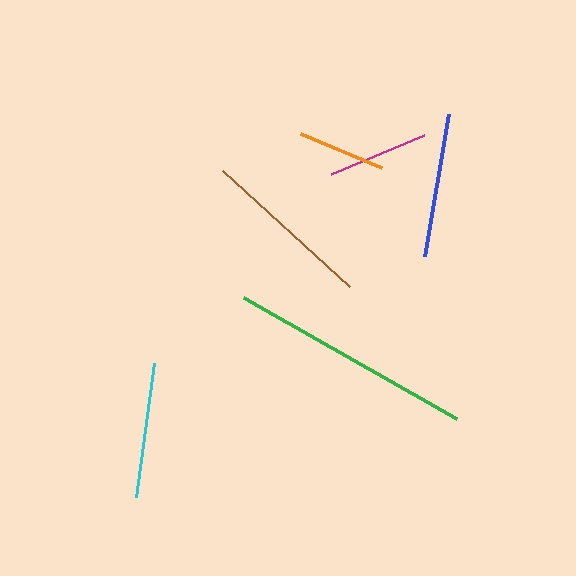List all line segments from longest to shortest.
From longest to shortest: green, brown, blue, cyan, magenta, orange.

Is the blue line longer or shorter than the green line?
The green line is longer than the blue line.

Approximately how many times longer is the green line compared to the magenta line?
The green line is approximately 2.4 times the length of the magenta line.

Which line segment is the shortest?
The orange line is the shortest at approximately 88 pixels.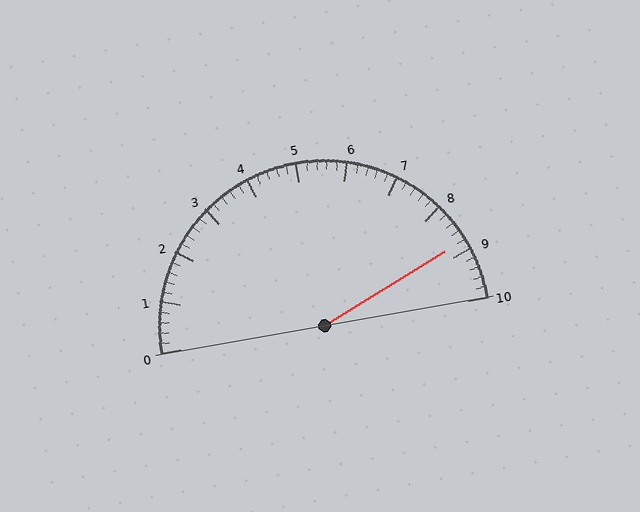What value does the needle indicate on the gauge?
The needle indicates approximately 8.8.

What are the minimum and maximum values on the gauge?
The gauge ranges from 0 to 10.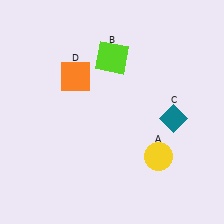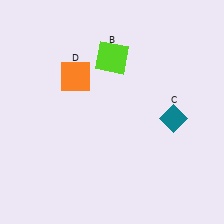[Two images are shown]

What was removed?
The yellow circle (A) was removed in Image 2.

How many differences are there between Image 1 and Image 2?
There is 1 difference between the two images.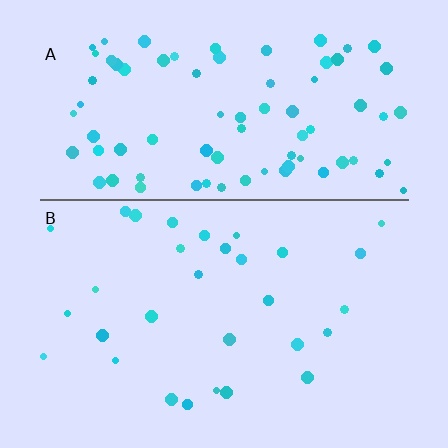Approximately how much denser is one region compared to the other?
Approximately 2.7× — region A over region B.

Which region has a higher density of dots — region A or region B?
A (the top).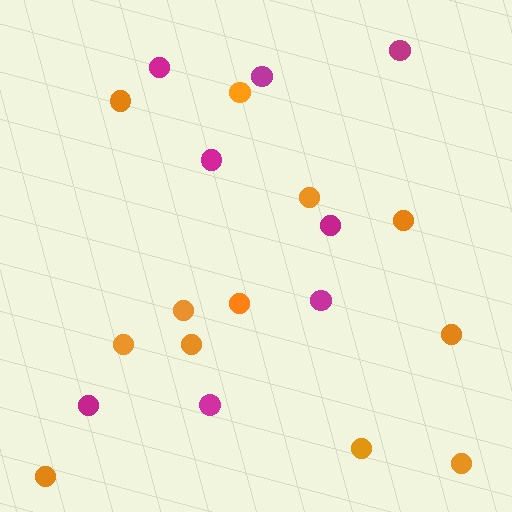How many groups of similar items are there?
There are 2 groups: one group of magenta circles (8) and one group of orange circles (12).